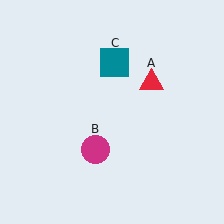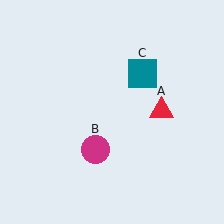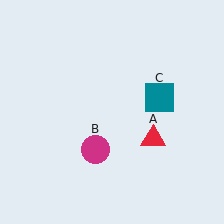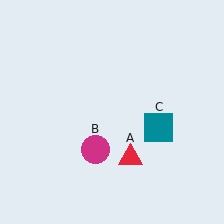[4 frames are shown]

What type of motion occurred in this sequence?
The red triangle (object A), teal square (object C) rotated clockwise around the center of the scene.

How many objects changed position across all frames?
2 objects changed position: red triangle (object A), teal square (object C).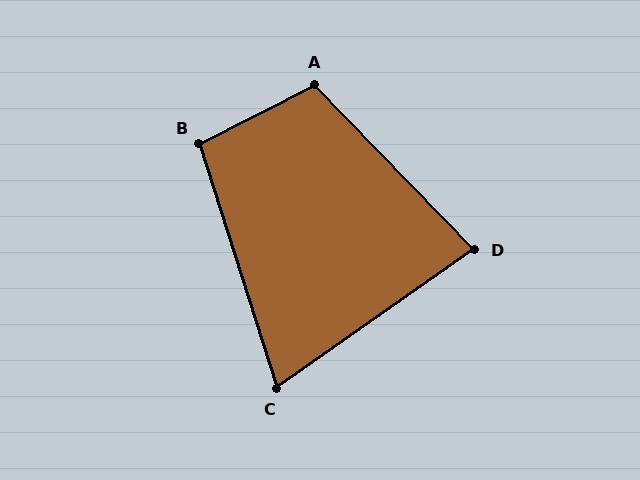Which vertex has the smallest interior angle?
C, at approximately 72 degrees.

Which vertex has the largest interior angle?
A, at approximately 108 degrees.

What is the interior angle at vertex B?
Approximately 99 degrees (obtuse).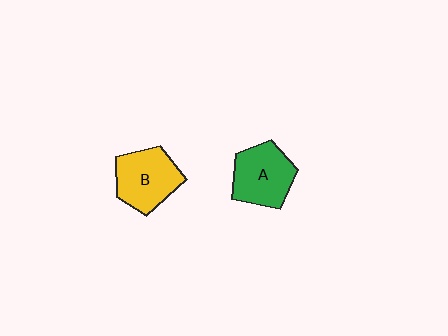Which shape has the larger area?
Shape B (yellow).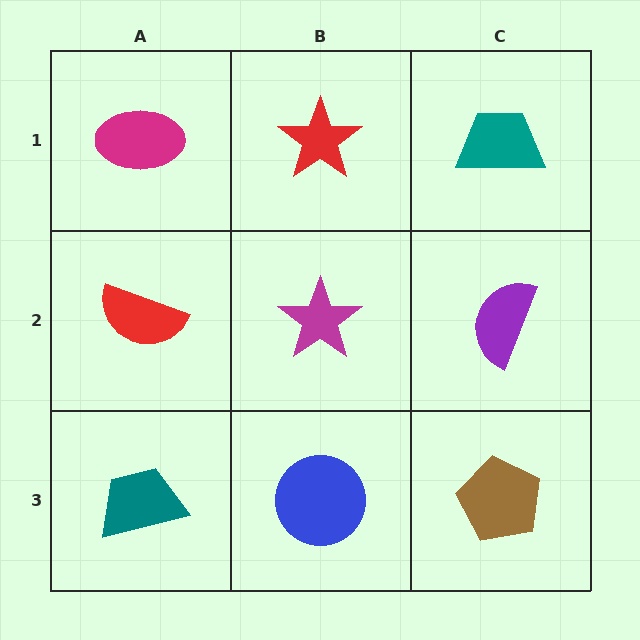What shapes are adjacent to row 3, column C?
A purple semicircle (row 2, column C), a blue circle (row 3, column B).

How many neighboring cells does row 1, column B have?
3.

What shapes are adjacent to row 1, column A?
A red semicircle (row 2, column A), a red star (row 1, column B).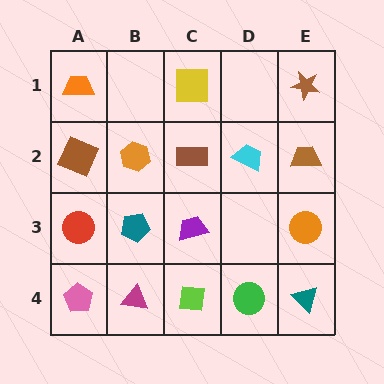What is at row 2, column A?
A brown square.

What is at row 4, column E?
A teal triangle.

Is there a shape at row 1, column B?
No, that cell is empty.